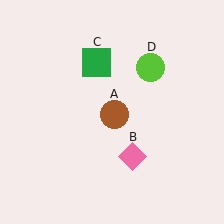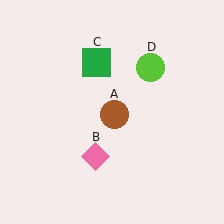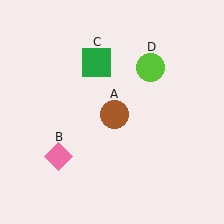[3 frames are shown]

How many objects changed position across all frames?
1 object changed position: pink diamond (object B).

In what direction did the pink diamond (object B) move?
The pink diamond (object B) moved left.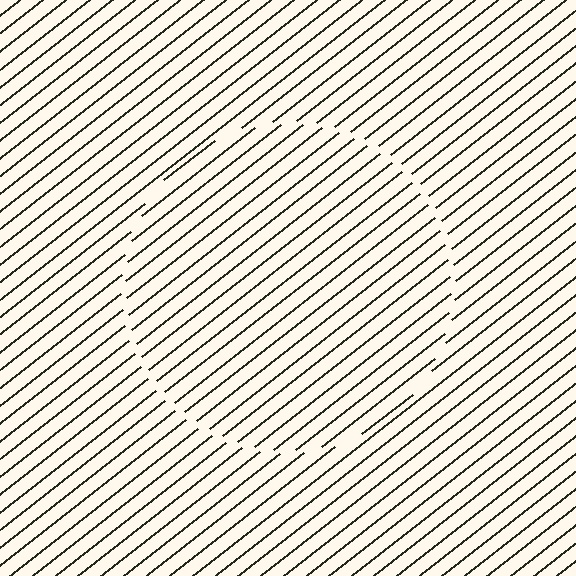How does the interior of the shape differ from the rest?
The interior of the shape contains the same grating, shifted by half a period — the contour is defined by the phase discontinuity where line-ends from the inner and outer gratings abut.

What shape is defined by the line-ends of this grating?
An illusory circle. The interior of the shape contains the same grating, shifted by half a period — the contour is defined by the phase discontinuity where line-ends from the inner and outer gratings abut.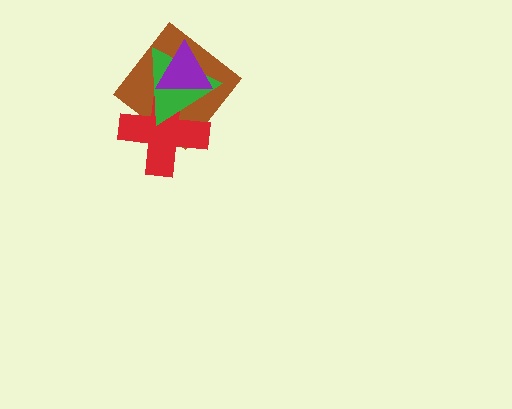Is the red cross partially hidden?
Yes, it is partially covered by another shape.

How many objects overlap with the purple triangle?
3 objects overlap with the purple triangle.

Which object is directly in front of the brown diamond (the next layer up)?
The red cross is directly in front of the brown diamond.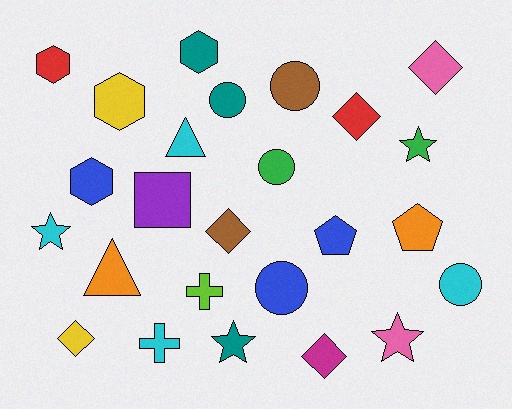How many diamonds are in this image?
There are 5 diamonds.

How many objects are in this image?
There are 25 objects.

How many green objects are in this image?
There are 2 green objects.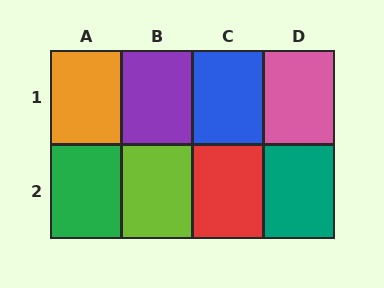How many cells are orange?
1 cell is orange.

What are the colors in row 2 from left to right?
Green, lime, red, teal.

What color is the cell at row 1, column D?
Pink.